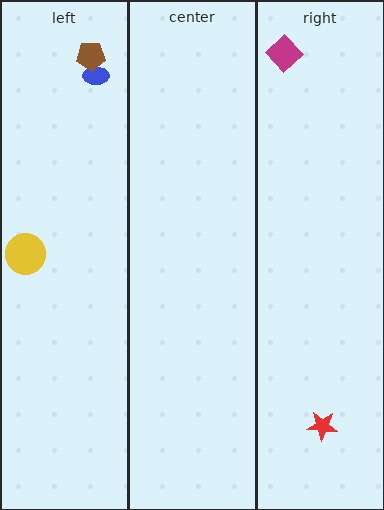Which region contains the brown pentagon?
The left region.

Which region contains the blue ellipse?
The left region.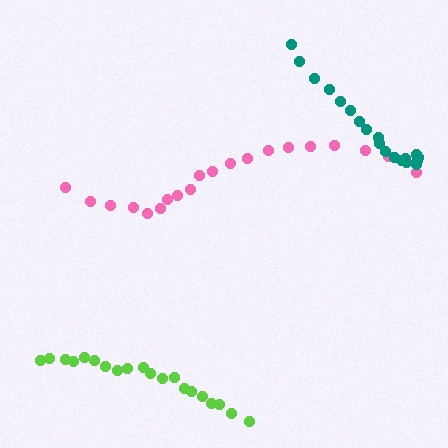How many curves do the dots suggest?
There are 3 distinct paths.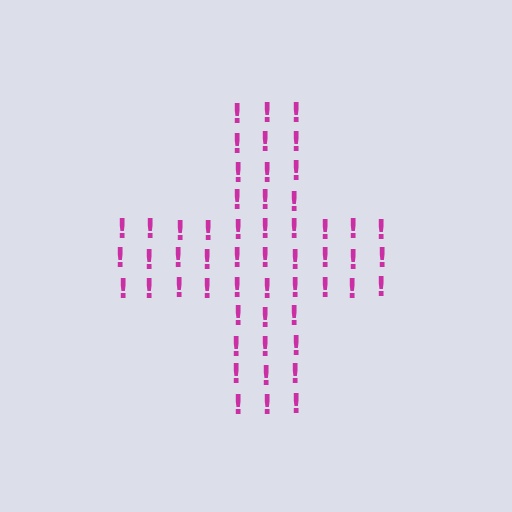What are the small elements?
The small elements are exclamation marks.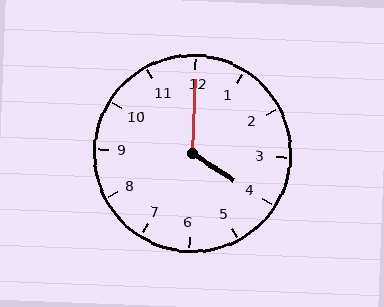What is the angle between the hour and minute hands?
Approximately 120 degrees.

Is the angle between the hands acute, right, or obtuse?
It is obtuse.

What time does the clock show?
4:00.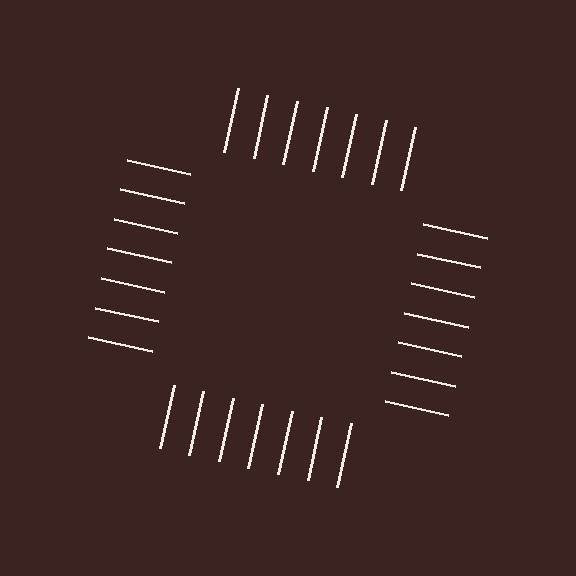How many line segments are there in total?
28 — 7 along each of the 4 edges.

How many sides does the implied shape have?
4 sides — the line-ends trace a square.